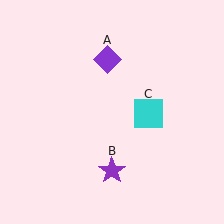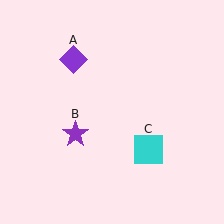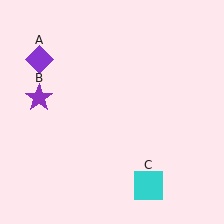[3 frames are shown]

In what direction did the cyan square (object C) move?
The cyan square (object C) moved down.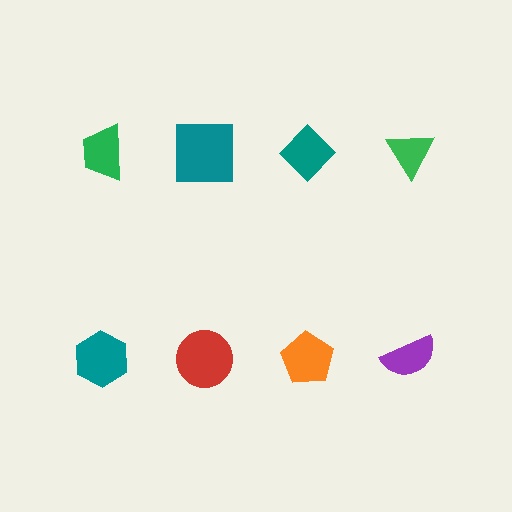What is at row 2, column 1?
A teal hexagon.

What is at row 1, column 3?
A teal diamond.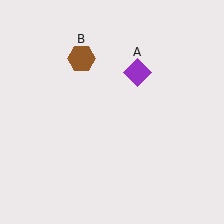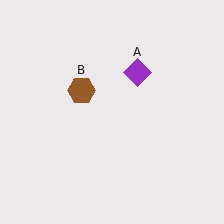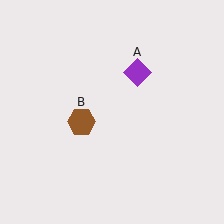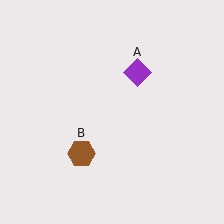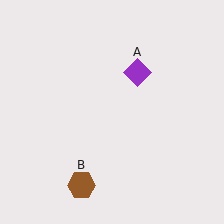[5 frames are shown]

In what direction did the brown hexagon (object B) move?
The brown hexagon (object B) moved down.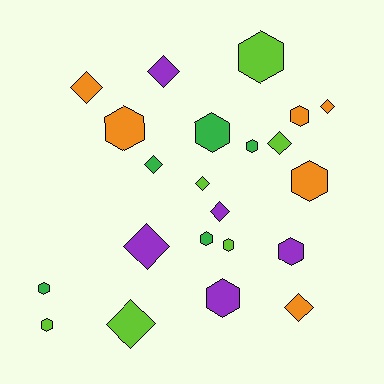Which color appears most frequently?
Lime, with 6 objects.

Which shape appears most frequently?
Hexagon, with 12 objects.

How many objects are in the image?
There are 22 objects.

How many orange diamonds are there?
There are 3 orange diamonds.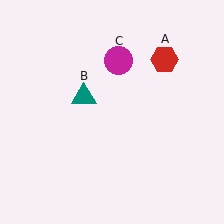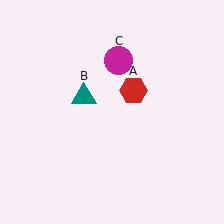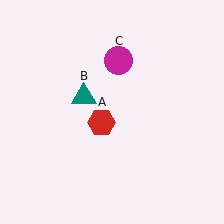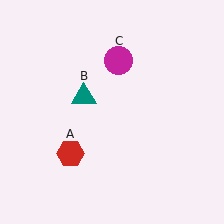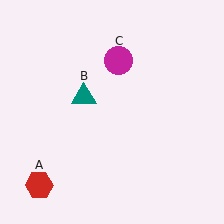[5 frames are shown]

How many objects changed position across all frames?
1 object changed position: red hexagon (object A).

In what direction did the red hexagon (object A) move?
The red hexagon (object A) moved down and to the left.